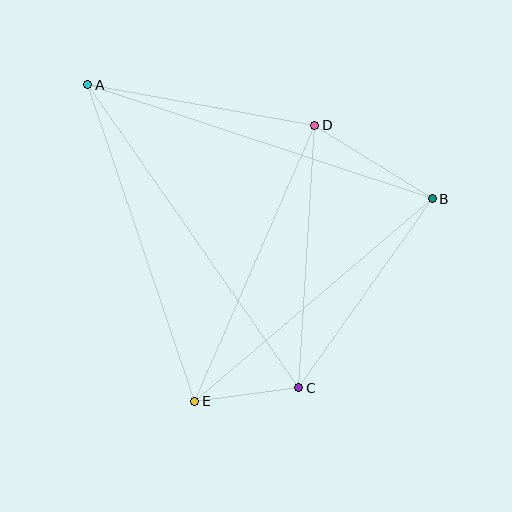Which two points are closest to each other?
Points C and E are closest to each other.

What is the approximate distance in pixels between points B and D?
The distance between B and D is approximately 138 pixels.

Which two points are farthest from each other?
Points A and C are farthest from each other.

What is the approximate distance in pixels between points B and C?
The distance between B and C is approximately 231 pixels.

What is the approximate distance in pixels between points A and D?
The distance between A and D is approximately 231 pixels.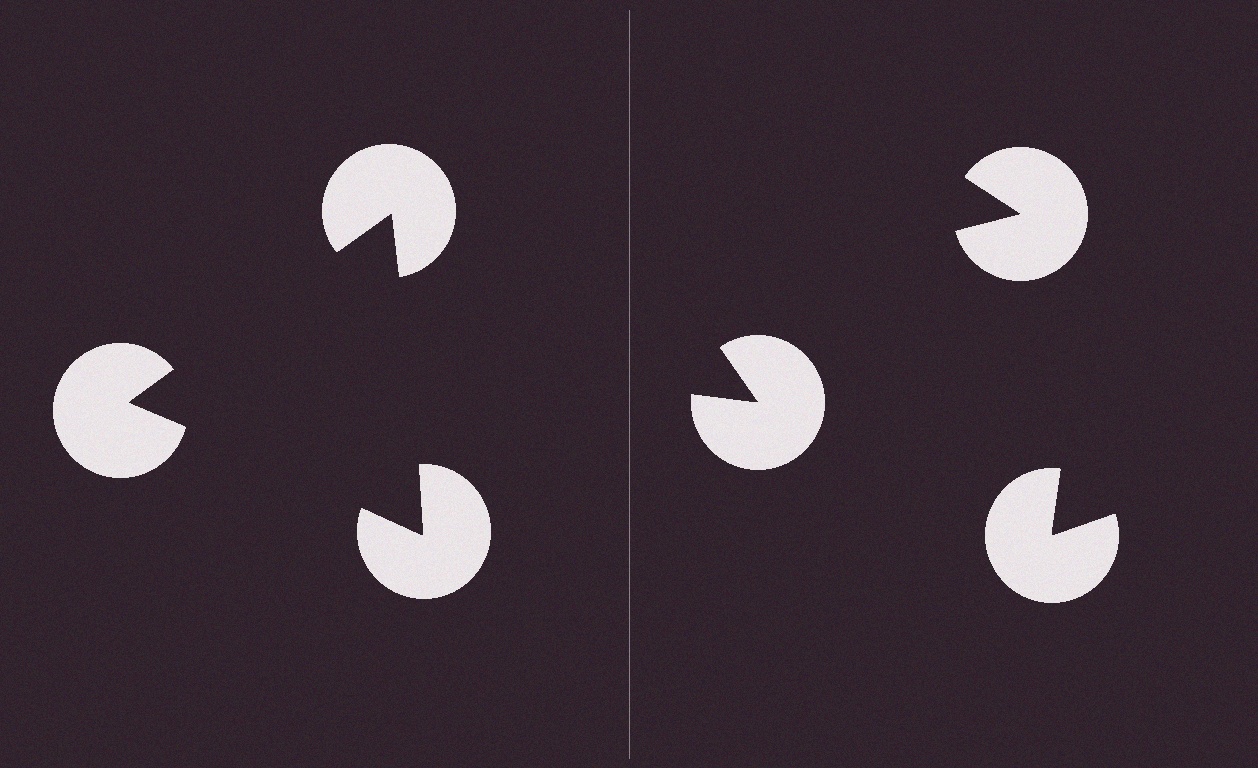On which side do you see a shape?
An illusory triangle appears on the left side. On the right side the wedge cuts are rotated, so no coherent shape forms.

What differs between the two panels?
The pac-man discs are positioned identically on both sides; only the wedge orientations differ. On the left they align to a triangle; on the right they are misaligned.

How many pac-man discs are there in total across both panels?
6 — 3 on each side.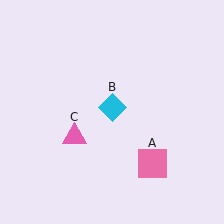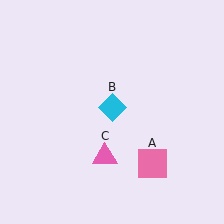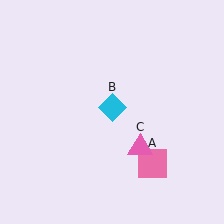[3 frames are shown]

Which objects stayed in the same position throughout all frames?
Pink square (object A) and cyan diamond (object B) remained stationary.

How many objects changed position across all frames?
1 object changed position: pink triangle (object C).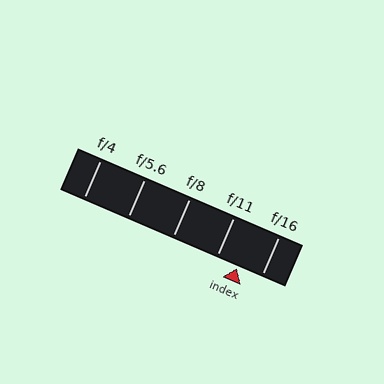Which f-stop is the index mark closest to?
The index mark is closest to f/11.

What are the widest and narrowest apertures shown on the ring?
The widest aperture shown is f/4 and the narrowest is f/16.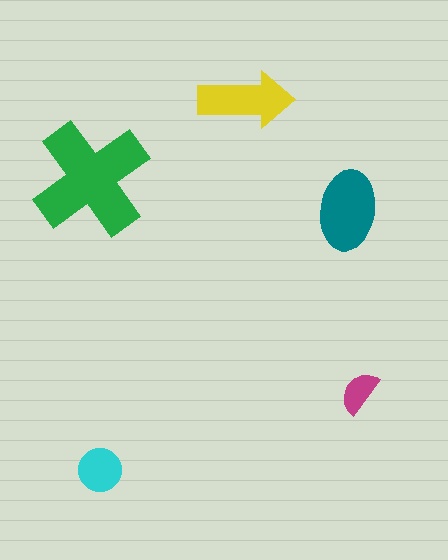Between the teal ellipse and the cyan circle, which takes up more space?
The teal ellipse.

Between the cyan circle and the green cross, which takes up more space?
The green cross.